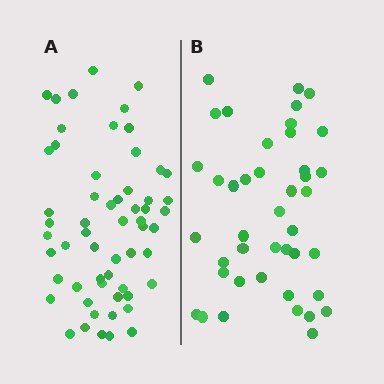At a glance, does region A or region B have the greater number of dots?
Region A (the left region) has more dots.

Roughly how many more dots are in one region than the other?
Region A has approximately 15 more dots than region B.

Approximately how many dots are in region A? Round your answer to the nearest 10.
About 60 dots. (The exact count is 58, which rounds to 60.)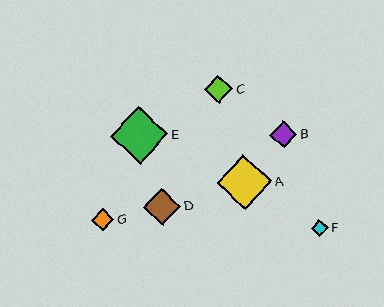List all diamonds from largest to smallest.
From largest to smallest: E, A, D, C, B, G, F.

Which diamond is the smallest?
Diamond F is the smallest with a size of approximately 16 pixels.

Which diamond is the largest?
Diamond E is the largest with a size of approximately 58 pixels.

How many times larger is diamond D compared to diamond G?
Diamond D is approximately 1.6 times the size of diamond G.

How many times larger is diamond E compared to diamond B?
Diamond E is approximately 2.2 times the size of diamond B.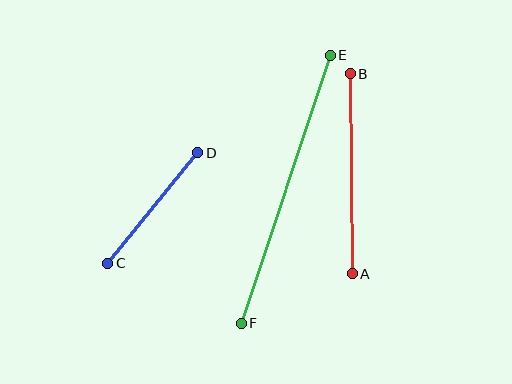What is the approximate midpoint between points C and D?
The midpoint is at approximately (153, 208) pixels.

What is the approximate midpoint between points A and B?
The midpoint is at approximately (351, 174) pixels.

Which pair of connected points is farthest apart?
Points E and F are farthest apart.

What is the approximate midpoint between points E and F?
The midpoint is at approximately (286, 189) pixels.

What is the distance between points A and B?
The distance is approximately 200 pixels.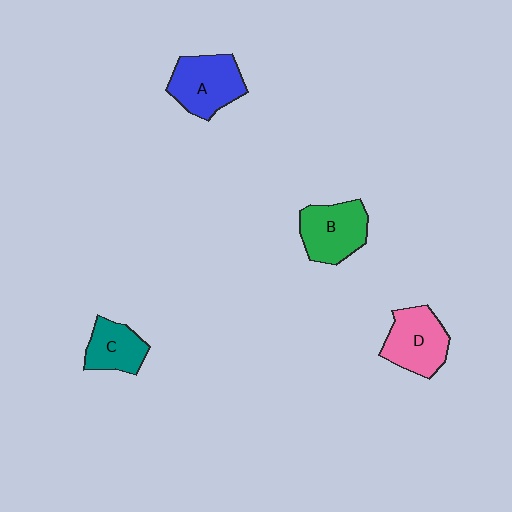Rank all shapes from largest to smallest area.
From largest to smallest: A (blue), D (pink), B (green), C (teal).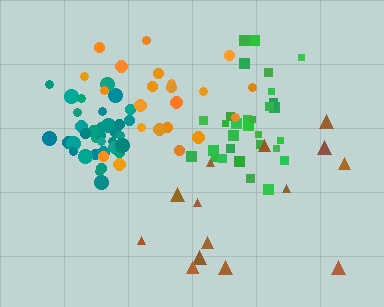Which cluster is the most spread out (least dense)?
Brown.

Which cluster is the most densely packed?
Teal.